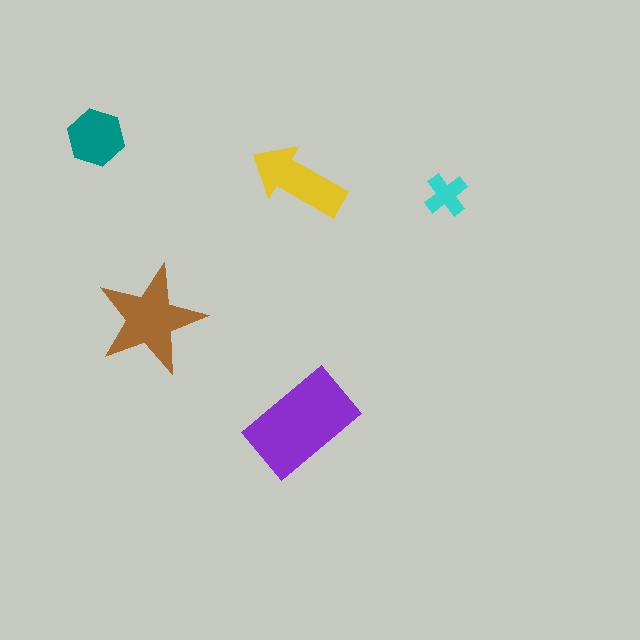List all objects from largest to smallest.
The purple rectangle, the brown star, the yellow arrow, the teal hexagon, the cyan cross.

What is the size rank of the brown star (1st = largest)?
2nd.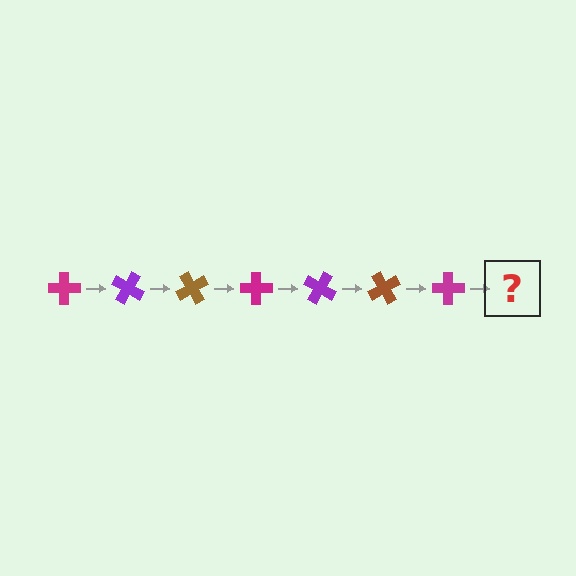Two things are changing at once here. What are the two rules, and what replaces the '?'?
The two rules are that it rotates 30 degrees each step and the color cycles through magenta, purple, and brown. The '?' should be a purple cross, rotated 210 degrees from the start.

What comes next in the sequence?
The next element should be a purple cross, rotated 210 degrees from the start.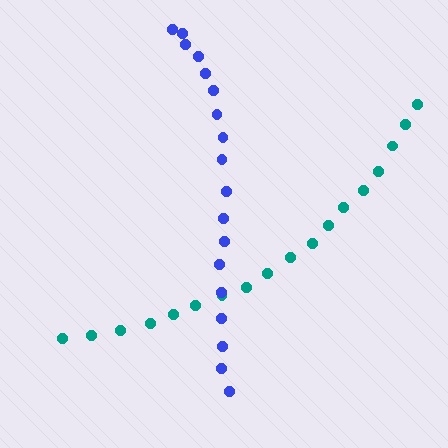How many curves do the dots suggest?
There are 2 distinct paths.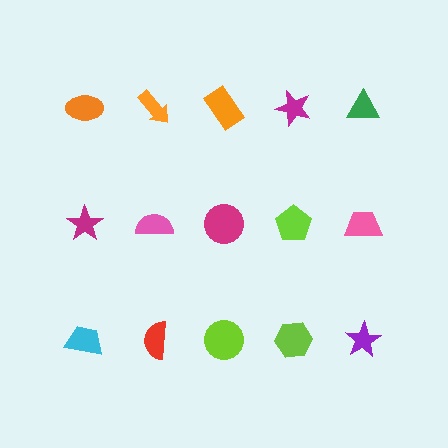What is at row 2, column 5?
A pink trapezoid.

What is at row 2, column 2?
A pink semicircle.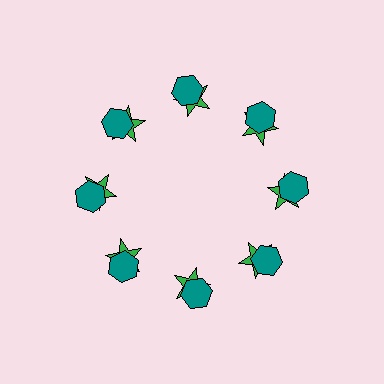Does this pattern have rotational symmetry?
Yes, this pattern has 8-fold rotational symmetry. It looks the same after rotating 45 degrees around the center.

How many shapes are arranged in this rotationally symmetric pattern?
There are 16 shapes, arranged in 8 groups of 2.